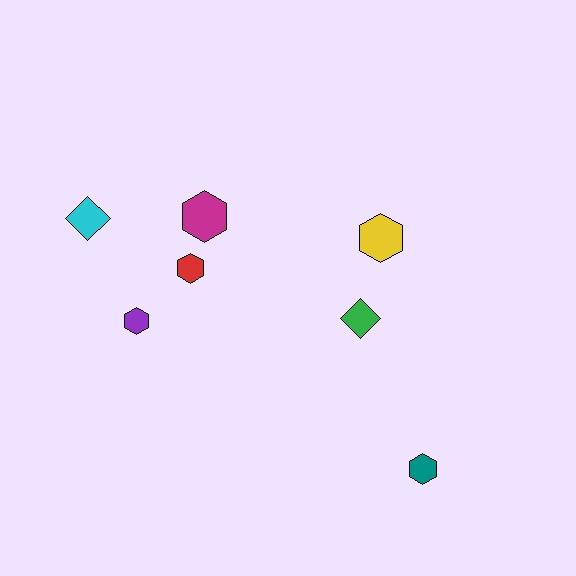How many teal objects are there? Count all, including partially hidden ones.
There is 1 teal object.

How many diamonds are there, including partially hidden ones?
There are 2 diamonds.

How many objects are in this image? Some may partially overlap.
There are 7 objects.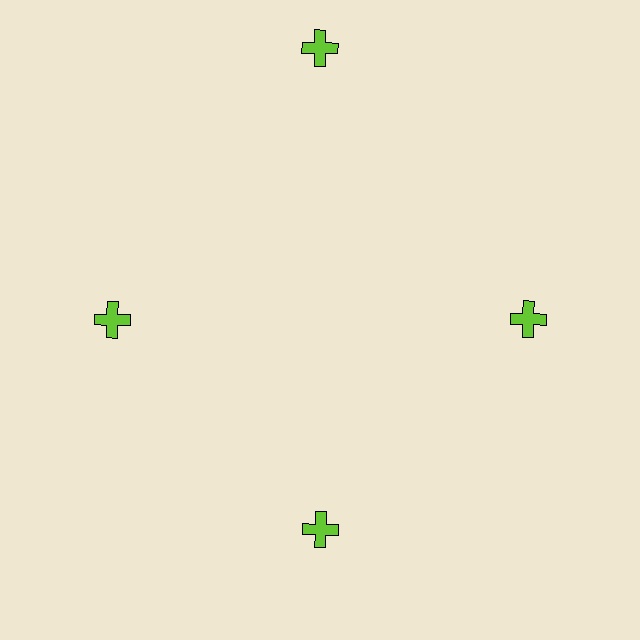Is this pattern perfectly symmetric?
No. The 4 lime crosses are arranged in a ring, but one element near the 12 o'clock position is pushed outward from the center, breaking the 4-fold rotational symmetry.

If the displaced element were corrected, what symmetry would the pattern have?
It would have 4-fold rotational symmetry — the pattern would map onto itself every 90 degrees.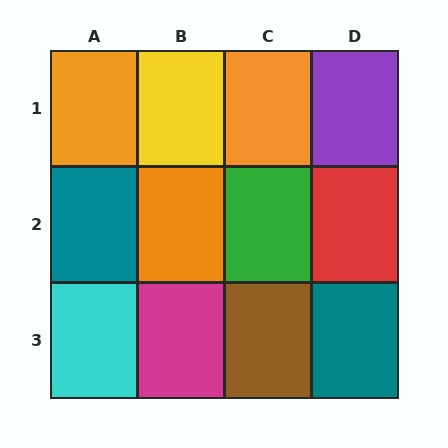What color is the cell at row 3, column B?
Magenta.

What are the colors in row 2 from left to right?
Teal, orange, green, red.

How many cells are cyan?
1 cell is cyan.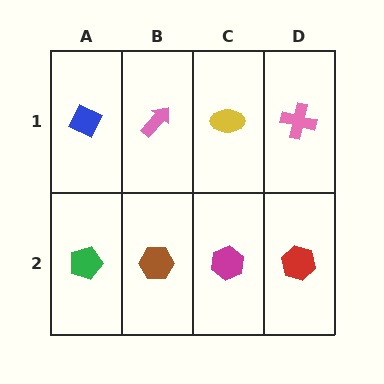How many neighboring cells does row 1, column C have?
3.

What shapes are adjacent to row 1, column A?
A green pentagon (row 2, column A), a pink arrow (row 1, column B).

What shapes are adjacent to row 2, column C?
A yellow ellipse (row 1, column C), a brown hexagon (row 2, column B), a red hexagon (row 2, column D).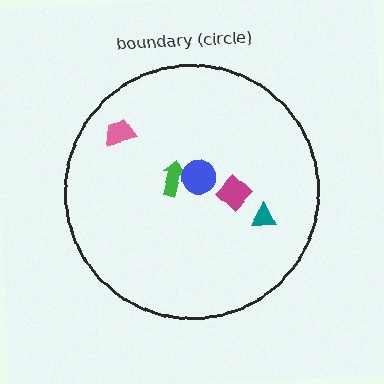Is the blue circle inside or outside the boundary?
Inside.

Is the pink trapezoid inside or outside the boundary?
Inside.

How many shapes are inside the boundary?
5 inside, 0 outside.